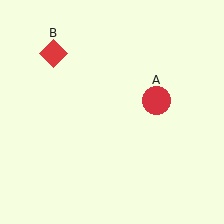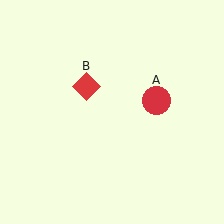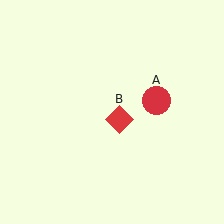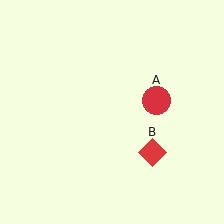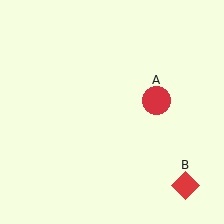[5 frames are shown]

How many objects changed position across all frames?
1 object changed position: red diamond (object B).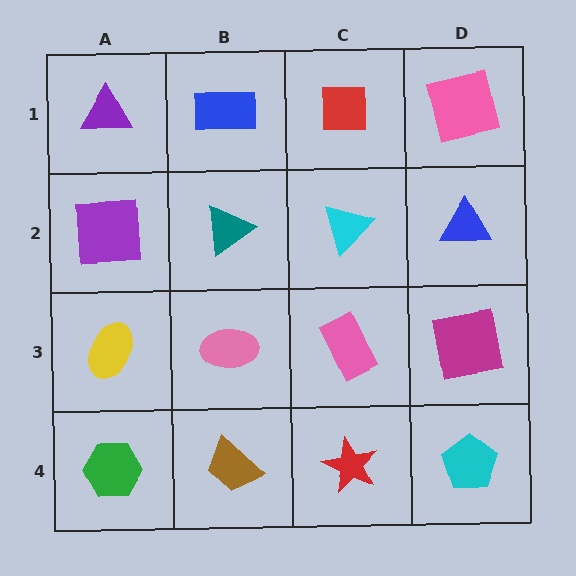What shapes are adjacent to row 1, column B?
A teal triangle (row 2, column B), a purple triangle (row 1, column A), a red square (row 1, column C).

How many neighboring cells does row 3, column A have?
3.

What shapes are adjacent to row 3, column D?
A blue triangle (row 2, column D), a cyan pentagon (row 4, column D), a pink rectangle (row 3, column C).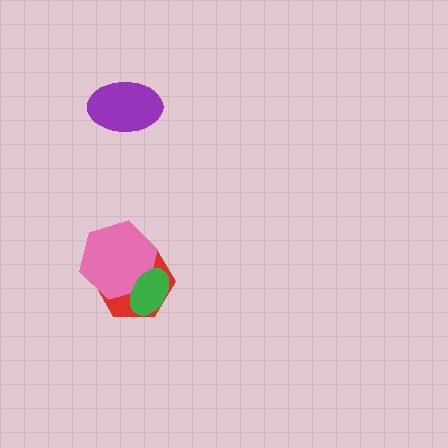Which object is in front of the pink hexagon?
The green ellipse is in front of the pink hexagon.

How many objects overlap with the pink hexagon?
2 objects overlap with the pink hexagon.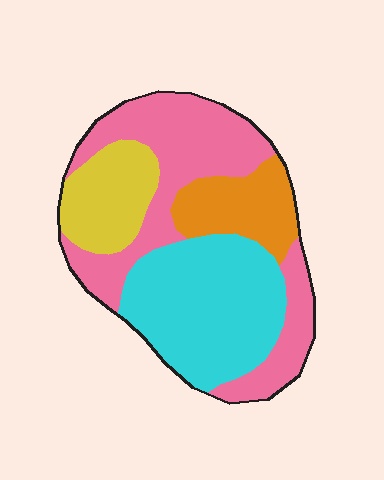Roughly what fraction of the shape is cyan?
Cyan covers around 35% of the shape.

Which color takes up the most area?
Pink, at roughly 40%.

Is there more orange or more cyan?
Cyan.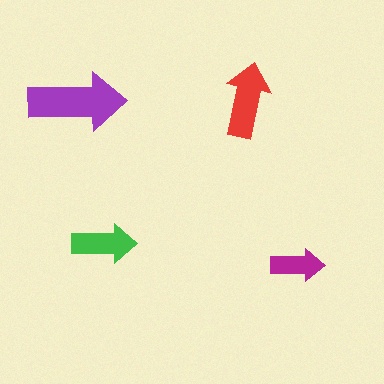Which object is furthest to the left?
The purple arrow is leftmost.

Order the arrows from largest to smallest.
the purple one, the red one, the green one, the magenta one.